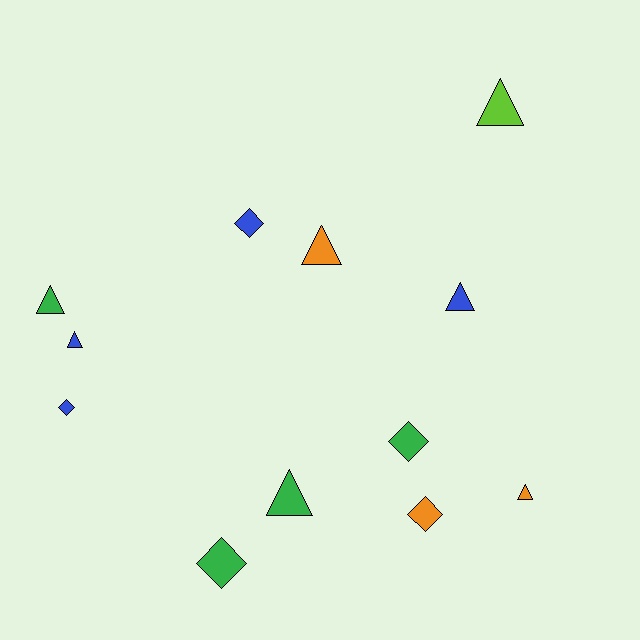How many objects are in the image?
There are 12 objects.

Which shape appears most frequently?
Triangle, with 7 objects.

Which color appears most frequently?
Blue, with 4 objects.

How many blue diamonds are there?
There are 2 blue diamonds.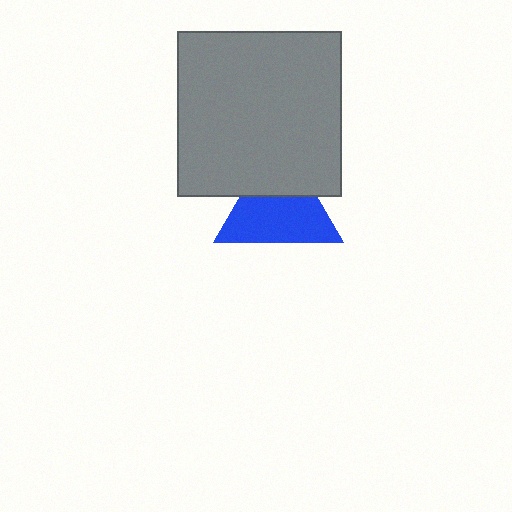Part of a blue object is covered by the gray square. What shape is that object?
It is a triangle.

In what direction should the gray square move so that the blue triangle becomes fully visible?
The gray square should move up. That is the shortest direction to clear the overlap and leave the blue triangle fully visible.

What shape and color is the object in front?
The object in front is a gray square.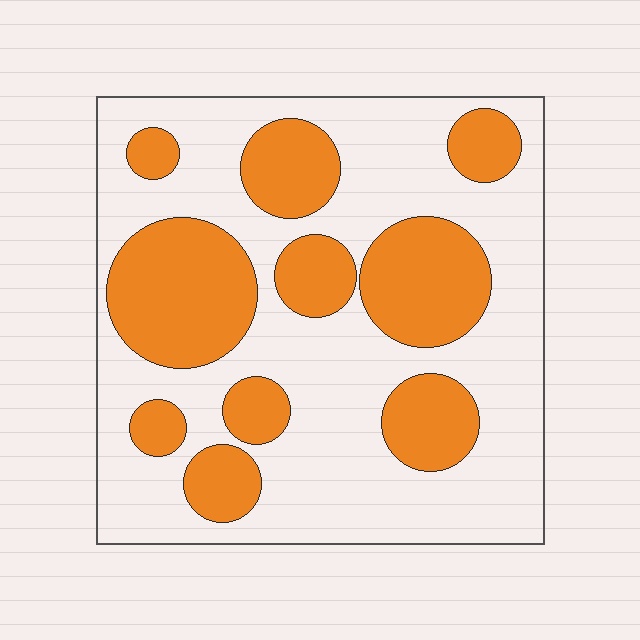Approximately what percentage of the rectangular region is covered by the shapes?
Approximately 35%.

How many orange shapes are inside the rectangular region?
10.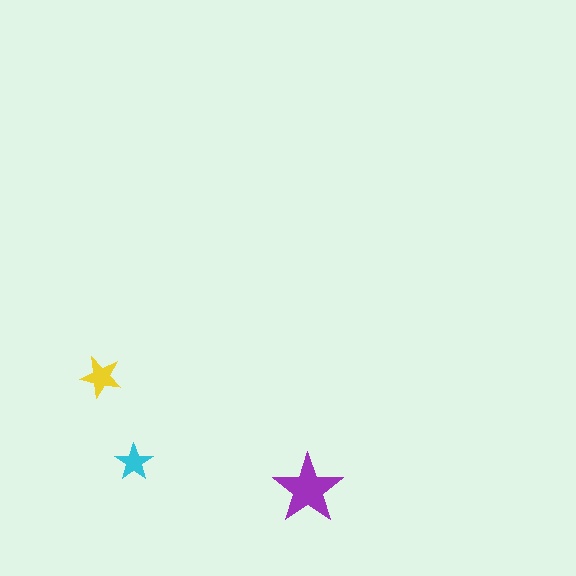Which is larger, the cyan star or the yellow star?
The yellow one.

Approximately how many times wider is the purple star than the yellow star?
About 1.5 times wider.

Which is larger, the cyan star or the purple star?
The purple one.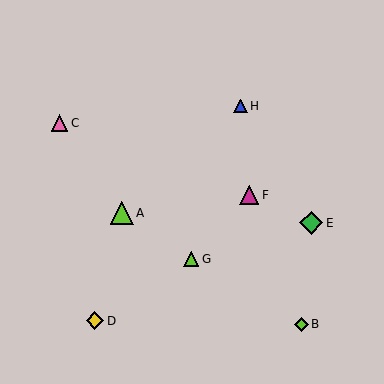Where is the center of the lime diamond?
The center of the lime diamond is at (302, 324).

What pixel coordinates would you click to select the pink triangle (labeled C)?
Click at (60, 123) to select the pink triangle C.